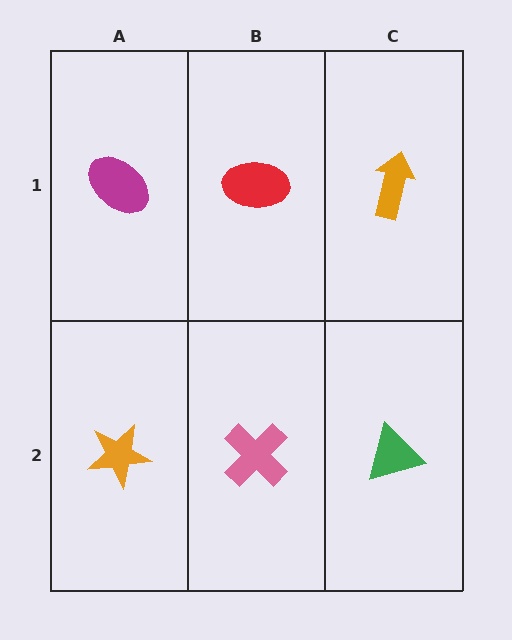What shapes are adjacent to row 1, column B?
A pink cross (row 2, column B), a magenta ellipse (row 1, column A), an orange arrow (row 1, column C).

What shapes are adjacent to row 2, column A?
A magenta ellipse (row 1, column A), a pink cross (row 2, column B).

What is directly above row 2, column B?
A red ellipse.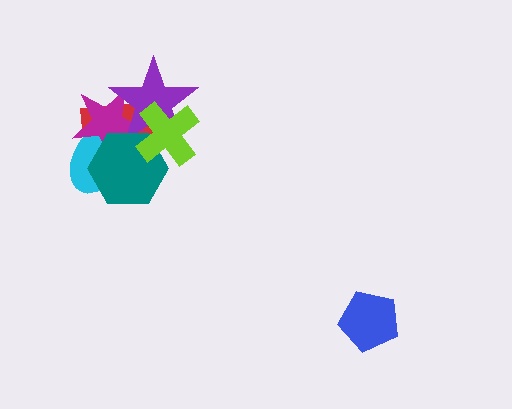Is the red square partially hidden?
Yes, it is partially covered by another shape.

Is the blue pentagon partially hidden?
No, no other shape covers it.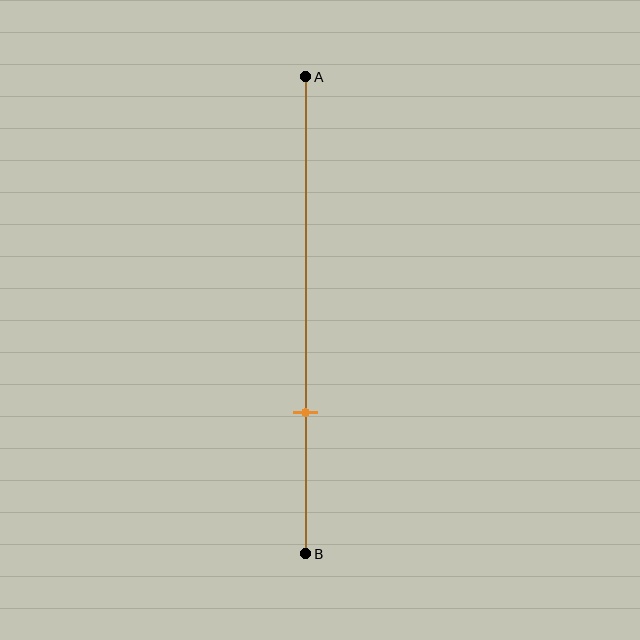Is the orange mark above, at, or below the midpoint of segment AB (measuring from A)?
The orange mark is below the midpoint of segment AB.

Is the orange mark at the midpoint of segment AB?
No, the mark is at about 70% from A, not at the 50% midpoint.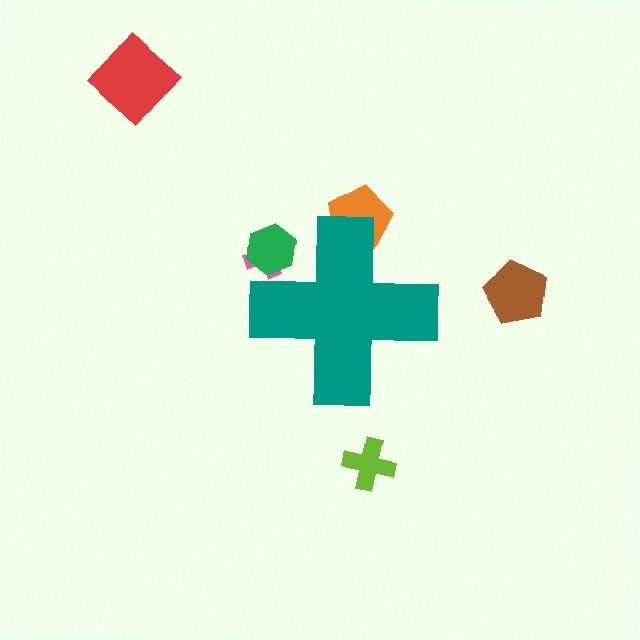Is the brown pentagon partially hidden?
No, the brown pentagon is fully visible.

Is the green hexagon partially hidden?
Yes, the green hexagon is partially hidden behind the teal cross.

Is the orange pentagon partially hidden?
Yes, the orange pentagon is partially hidden behind the teal cross.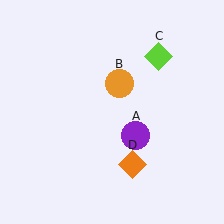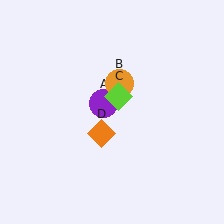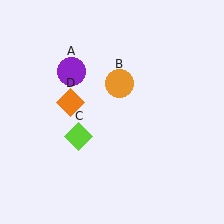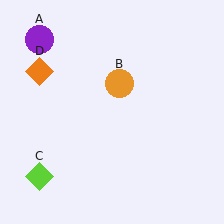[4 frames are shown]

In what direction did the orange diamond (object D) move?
The orange diamond (object D) moved up and to the left.